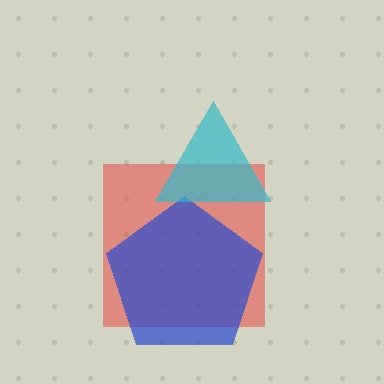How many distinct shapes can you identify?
There are 3 distinct shapes: a red square, a blue pentagon, a cyan triangle.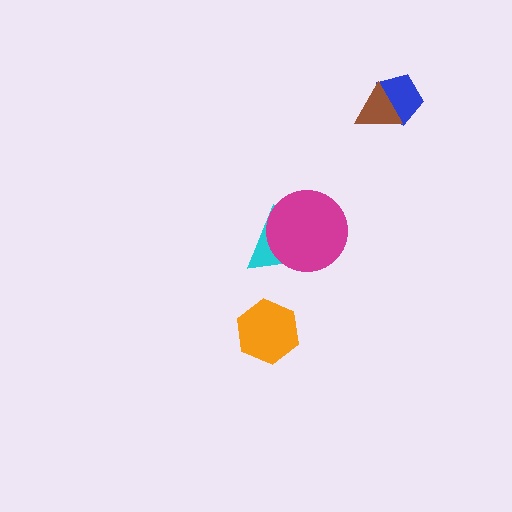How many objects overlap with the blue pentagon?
1 object overlaps with the blue pentagon.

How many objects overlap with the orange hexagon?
0 objects overlap with the orange hexagon.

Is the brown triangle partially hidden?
No, no other shape covers it.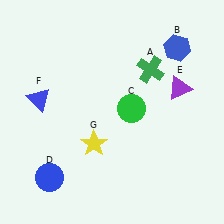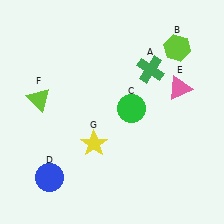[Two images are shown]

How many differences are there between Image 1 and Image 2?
There are 3 differences between the two images.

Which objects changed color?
B changed from blue to lime. E changed from purple to pink. F changed from blue to lime.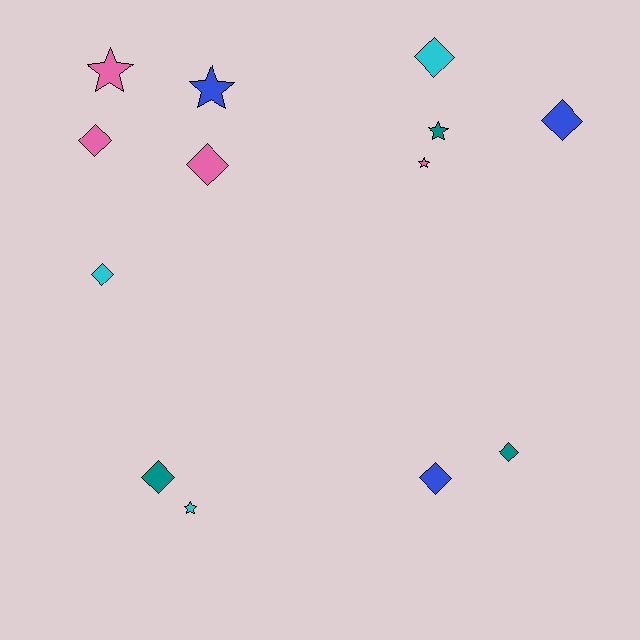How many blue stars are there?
There is 1 blue star.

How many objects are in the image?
There are 13 objects.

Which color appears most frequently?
Pink, with 4 objects.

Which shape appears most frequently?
Diamond, with 8 objects.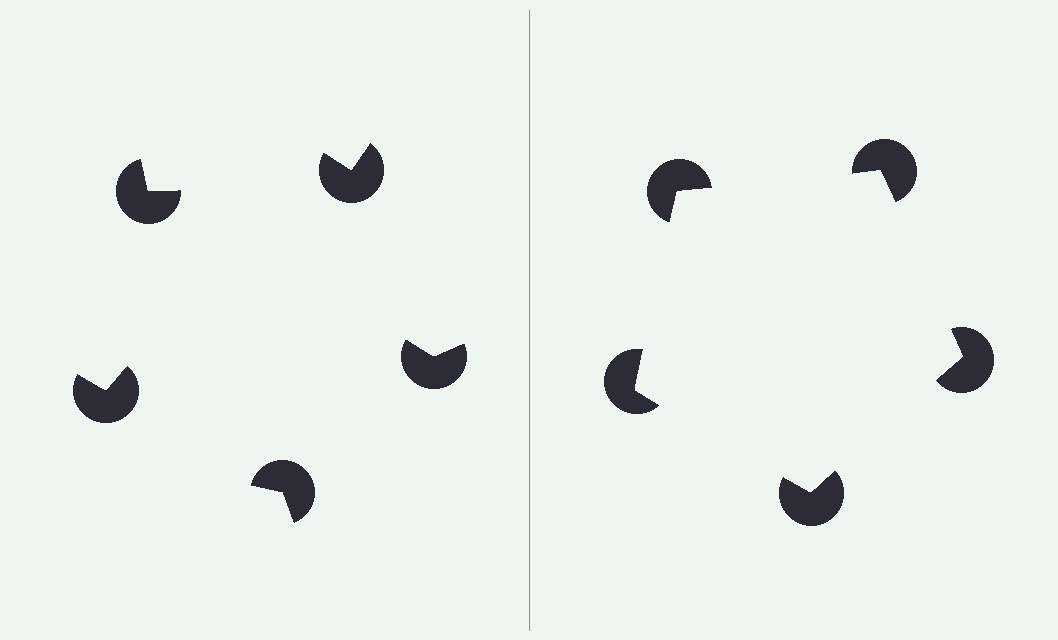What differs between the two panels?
The pac-man discs are positioned identically on both sides; only the wedge orientations differ. On the right they align to a pentagon; on the left they are misaligned.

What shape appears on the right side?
An illusory pentagon.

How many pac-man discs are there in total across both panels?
10 — 5 on each side.